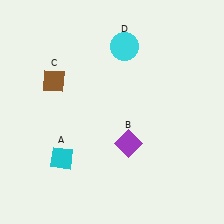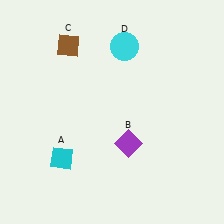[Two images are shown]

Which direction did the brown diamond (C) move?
The brown diamond (C) moved up.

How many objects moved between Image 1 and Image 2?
1 object moved between the two images.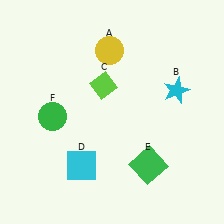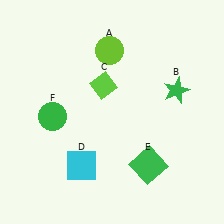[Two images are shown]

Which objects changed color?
A changed from yellow to lime. B changed from cyan to green.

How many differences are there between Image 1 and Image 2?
There are 2 differences between the two images.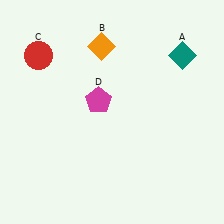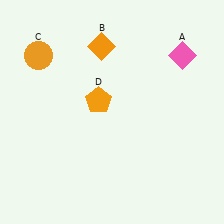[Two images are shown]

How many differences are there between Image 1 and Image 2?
There are 3 differences between the two images.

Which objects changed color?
A changed from teal to pink. C changed from red to orange. D changed from magenta to orange.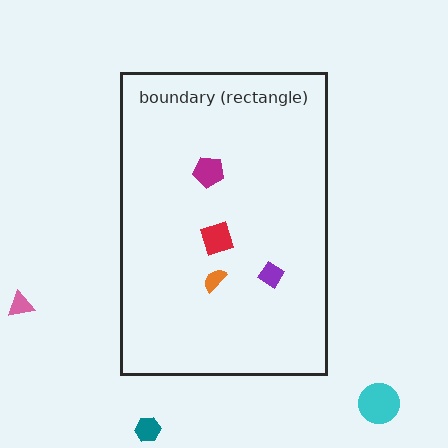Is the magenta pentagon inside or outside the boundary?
Inside.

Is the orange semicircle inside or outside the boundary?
Inside.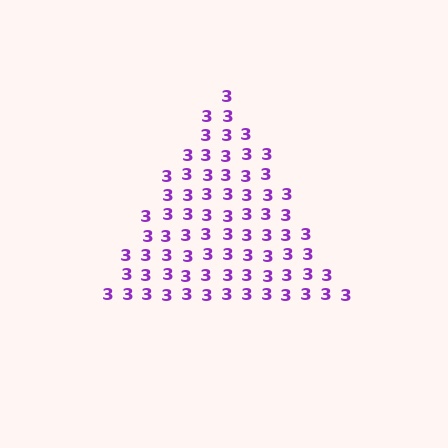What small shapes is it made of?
It is made of small digit 3's.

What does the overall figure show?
The overall figure shows a triangle.